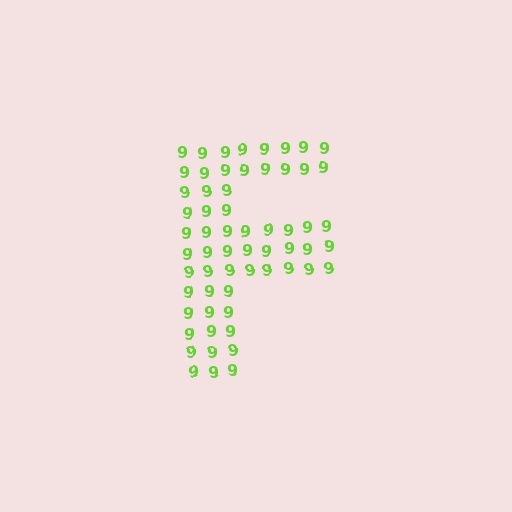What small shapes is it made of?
It is made of small digit 9's.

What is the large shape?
The large shape is the letter F.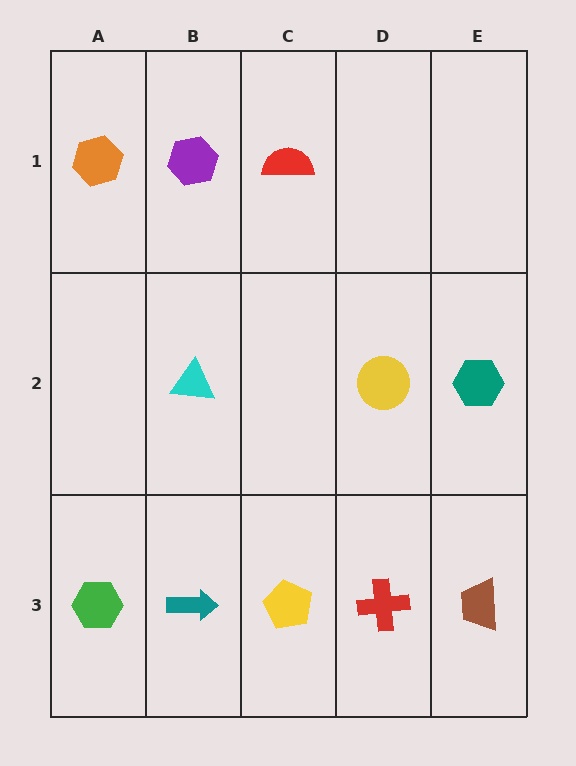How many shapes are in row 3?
5 shapes.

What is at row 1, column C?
A red semicircle.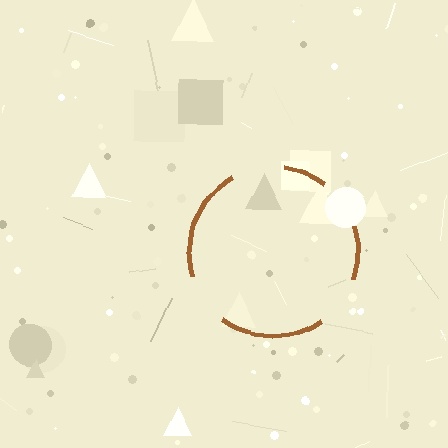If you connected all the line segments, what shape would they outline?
They would outline a circle.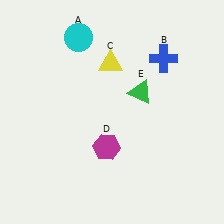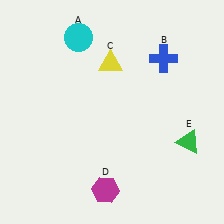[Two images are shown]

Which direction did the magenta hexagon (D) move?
The magenta hexagon (D) moved down.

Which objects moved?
The objects that moved are: the magenta hexagon (D), the green triangle (E).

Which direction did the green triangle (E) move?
The green triangle (E) moved down.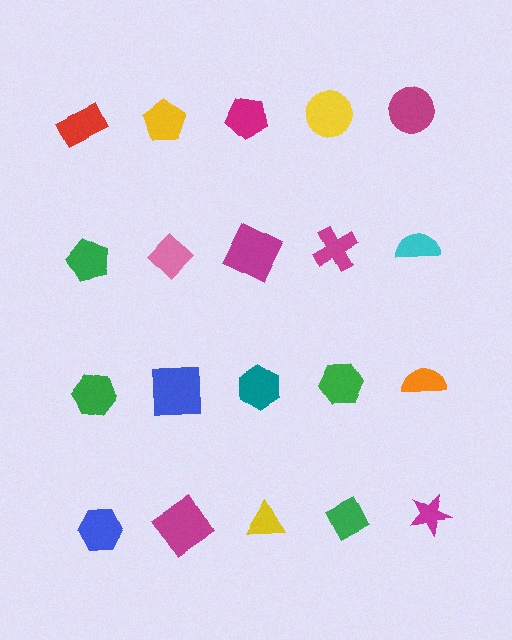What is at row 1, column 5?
A magenta circle.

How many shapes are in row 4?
5 shapes.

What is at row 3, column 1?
A green hexagon.